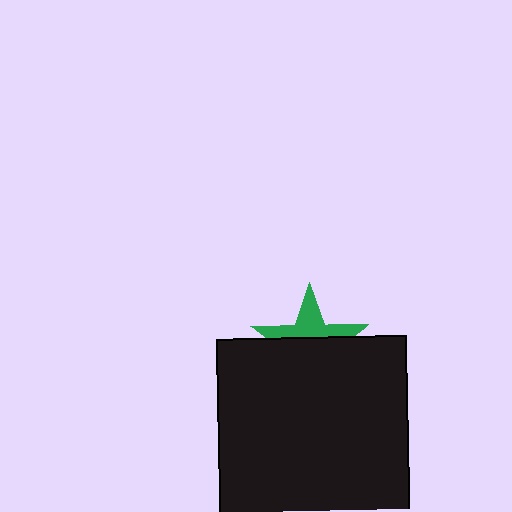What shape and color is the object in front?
The object in front is a black rectangle.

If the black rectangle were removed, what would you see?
You would see the complete green star.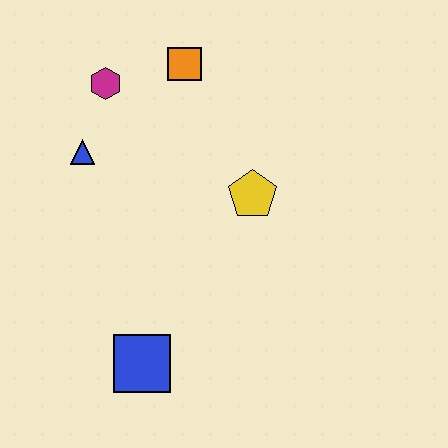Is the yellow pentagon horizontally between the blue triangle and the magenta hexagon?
No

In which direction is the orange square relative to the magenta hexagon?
The orange square is to the right of the magenta hexagon.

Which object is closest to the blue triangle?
The magenta hexagon is closest to the blue triangle.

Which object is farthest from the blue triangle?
The blue square is farthest from the blue triangle.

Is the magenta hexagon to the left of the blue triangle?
No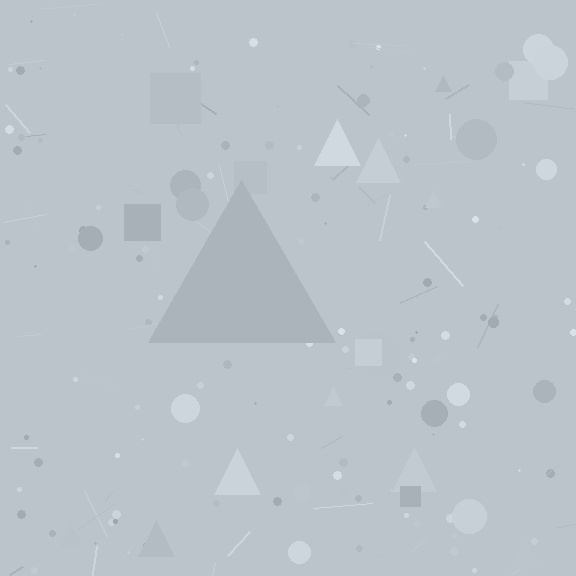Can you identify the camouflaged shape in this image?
The camouflaged shape is a triangle.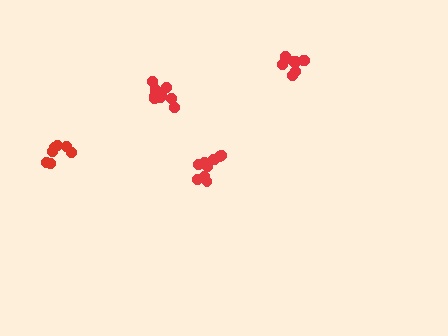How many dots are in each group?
Group 1: 7 dots, Group 2: 10 dots, Group 3: 13 dots, Group 4: 10 dots (40 total).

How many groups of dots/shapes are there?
There are 4 groups.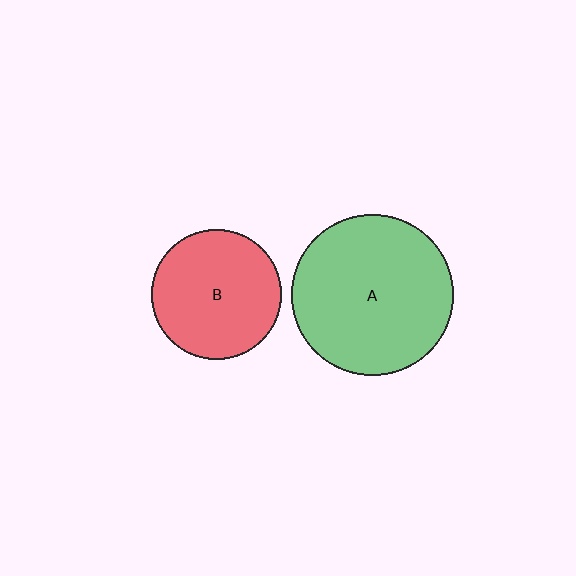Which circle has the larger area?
Circle A (green).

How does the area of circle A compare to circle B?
Approximately 1.5 times.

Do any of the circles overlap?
No, none of the circles overlap.